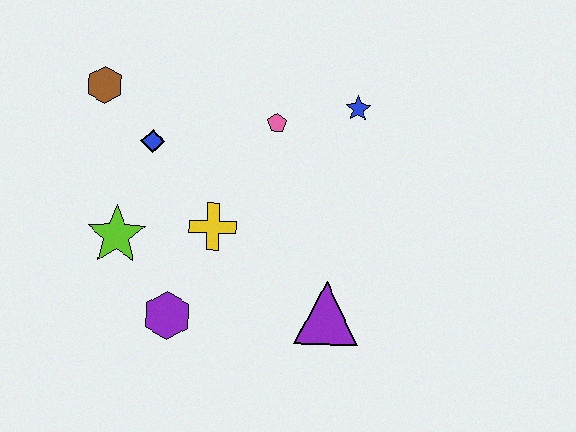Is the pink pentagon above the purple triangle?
Yes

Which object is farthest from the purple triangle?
The brown hexagon is farthest from the purple triangle.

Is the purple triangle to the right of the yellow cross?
Yes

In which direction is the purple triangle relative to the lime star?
The purple triangle is to the right of the lime star.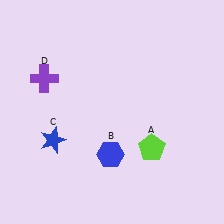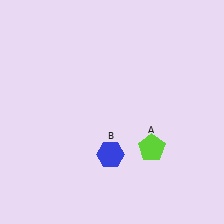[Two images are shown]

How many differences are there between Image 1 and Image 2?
There are 2 differences between the two images.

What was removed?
The blue star (C), the purple cross (D) were removed in Image 2.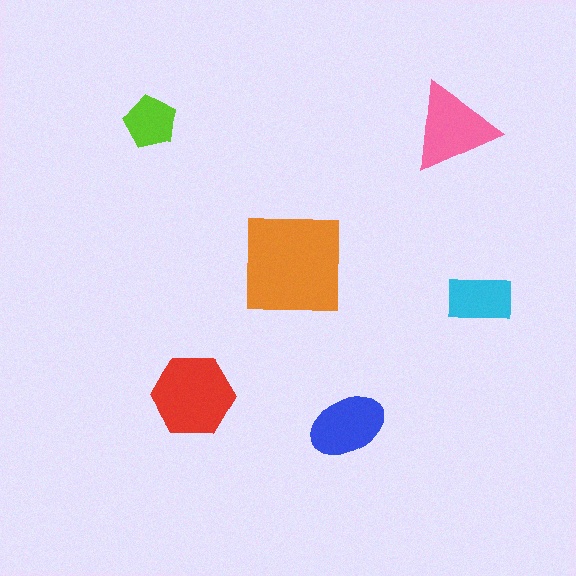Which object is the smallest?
The lime pentagon.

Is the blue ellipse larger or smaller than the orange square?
Smaller.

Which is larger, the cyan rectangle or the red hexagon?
The red hexagon.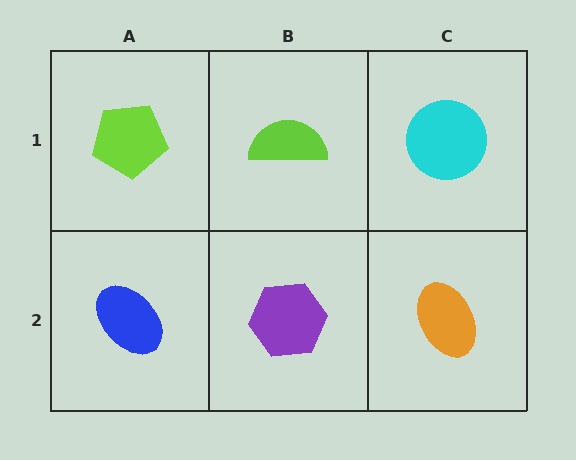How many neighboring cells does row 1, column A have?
2.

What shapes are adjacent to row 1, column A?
A blue ellipse (row 2, column A), a lime semicircle (row 1, column B).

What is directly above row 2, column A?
A lime pentagon.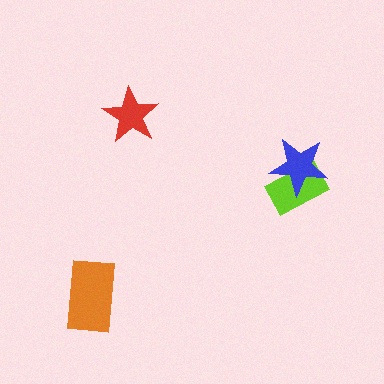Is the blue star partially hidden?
No, no other shape covers it.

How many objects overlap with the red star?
0 objects overlap with the red star.